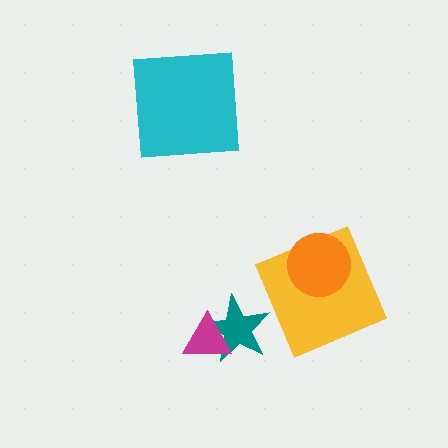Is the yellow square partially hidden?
Yes, it is partially covered by another shape.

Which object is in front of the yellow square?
The orange circle is in front of the yellow square.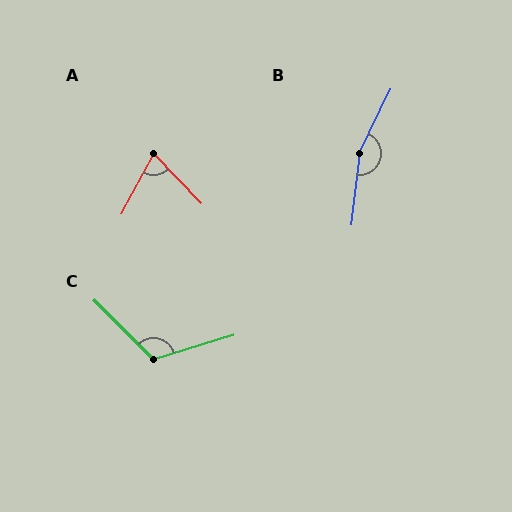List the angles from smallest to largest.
A (72°), C (117°), B (160°).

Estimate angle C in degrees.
Approximately 117 degrees.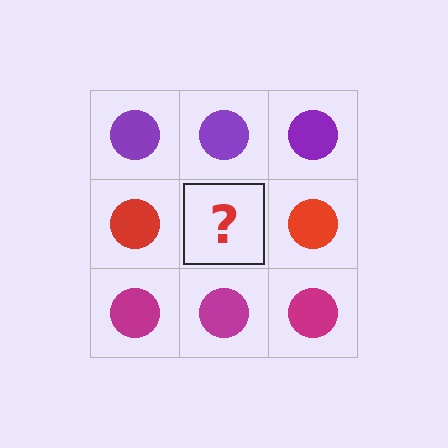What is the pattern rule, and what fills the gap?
The rule is that each row has a consistent color. The gap should be filled with a red circle.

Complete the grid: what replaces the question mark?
The question mark should be replaced with a red circle.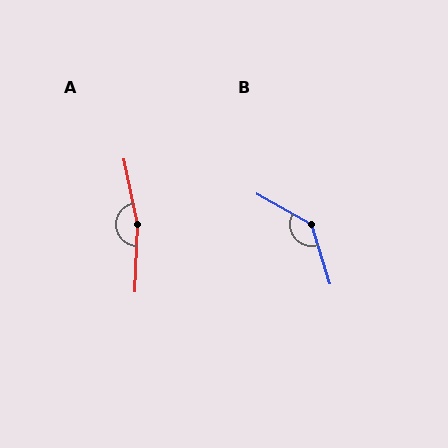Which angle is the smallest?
B, at approximately 137 degrees.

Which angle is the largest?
A, at approximately 166 degrees.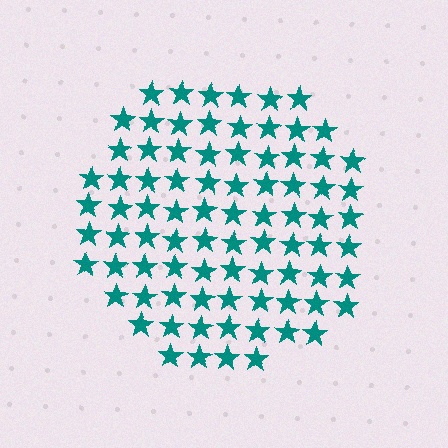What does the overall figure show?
The overall figure shows a circle.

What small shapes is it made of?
It is made of small stars.